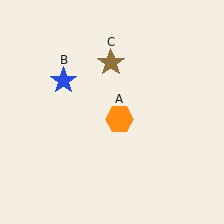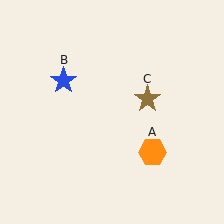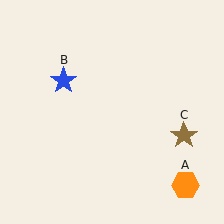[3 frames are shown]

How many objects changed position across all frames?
2 objects changed position: orange hexagon (object A), brown star (object C).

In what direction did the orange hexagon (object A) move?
The orange hexagon (object A) moved down and to the right.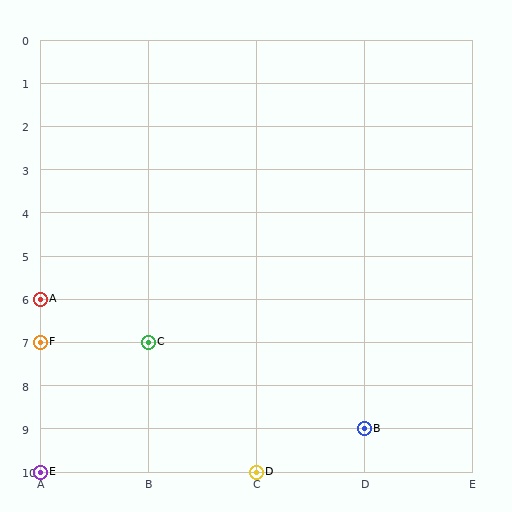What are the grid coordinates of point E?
Point E is at grid coordinates (A, 10).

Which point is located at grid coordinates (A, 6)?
Point A is at (A, 6).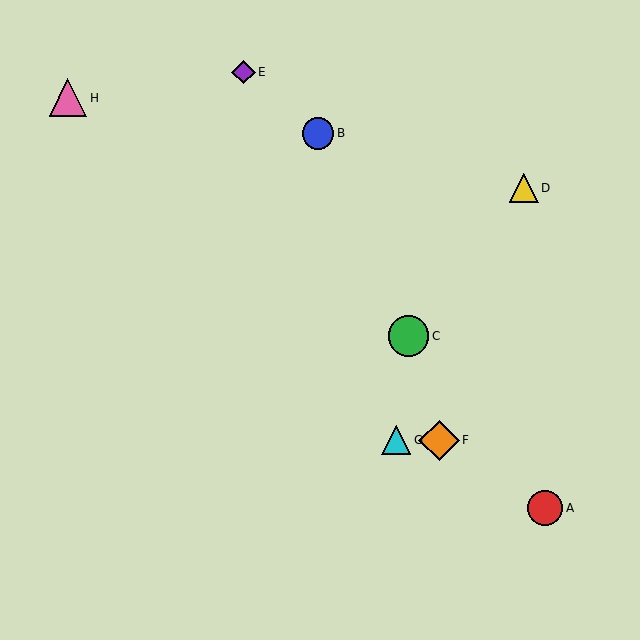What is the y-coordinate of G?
Object G is at y≈440.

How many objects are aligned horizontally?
2 objects (F, G) are aligned horizontally.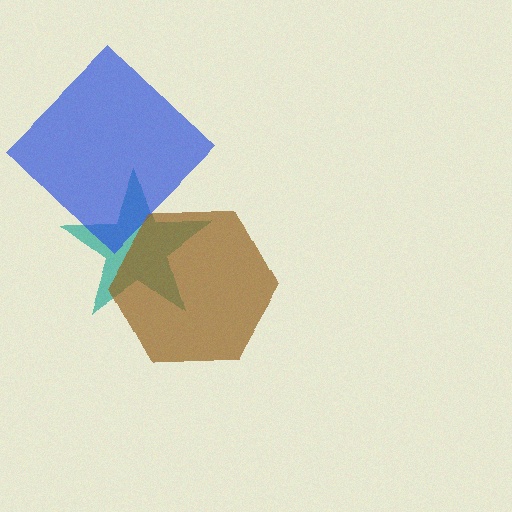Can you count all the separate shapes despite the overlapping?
Yes, there are 3 separate shapes.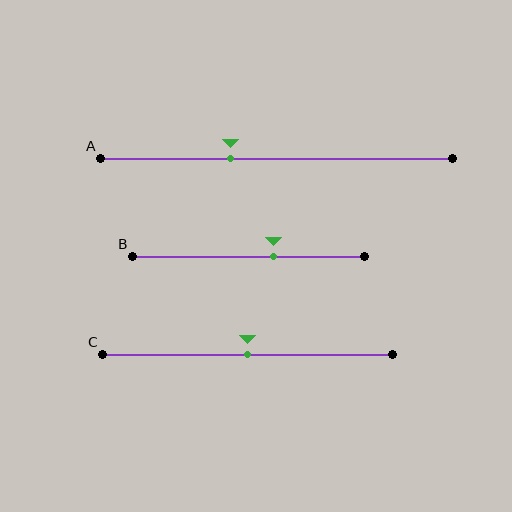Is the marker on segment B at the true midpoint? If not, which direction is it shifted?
No, the marker on segment B is shifted to the right by about 11% of the segment length.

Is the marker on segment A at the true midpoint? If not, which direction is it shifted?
No, the marker on segment A is shifted to the left by about 13% of the segment length.